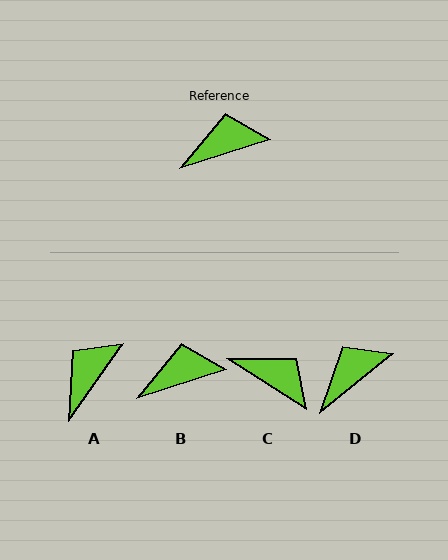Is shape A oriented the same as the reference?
No, it is off by about 37 degrees.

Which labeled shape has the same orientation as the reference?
B.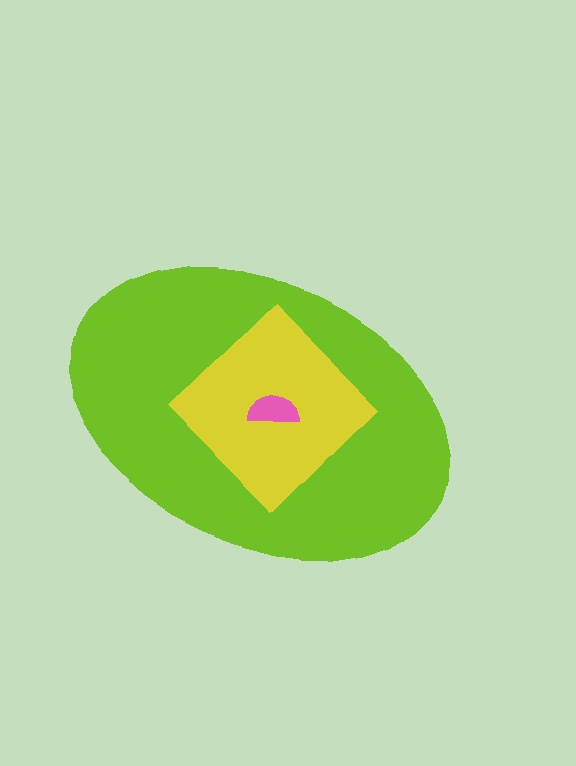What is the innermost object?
The pink semicircle.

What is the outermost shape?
The lime ellipse.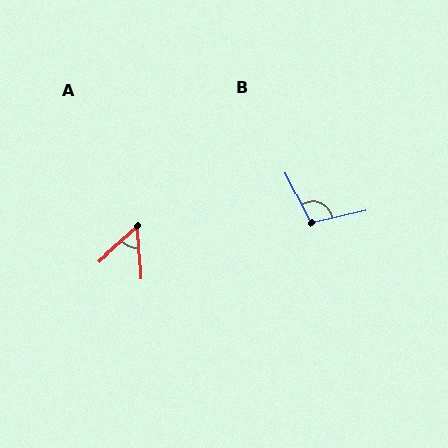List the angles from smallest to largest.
A (51°), B (102°).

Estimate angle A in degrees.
Approximately 51 degrees.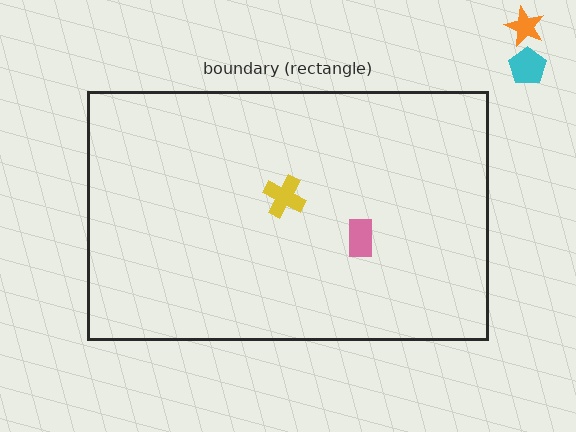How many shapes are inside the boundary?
2 inside, 2 outside.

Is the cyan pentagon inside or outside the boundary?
Outside.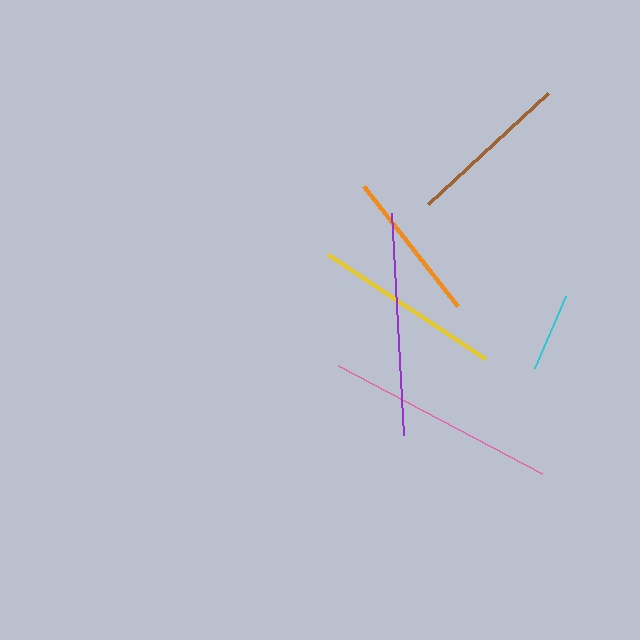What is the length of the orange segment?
The orange segment is approximately 153 pixels long.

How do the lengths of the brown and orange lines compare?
The brown and orange lines are approximately the same length.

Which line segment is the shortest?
The cyan line is the shortest at approximately 78 pixels.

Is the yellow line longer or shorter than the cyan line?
The yellow line is longer than the cyan line.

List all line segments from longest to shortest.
From longest to shortest: pink, purple, yellow, brown, orange, cyan.